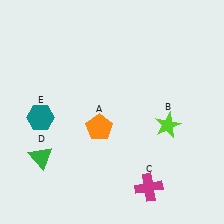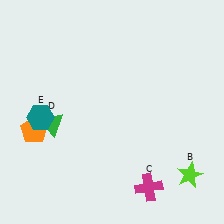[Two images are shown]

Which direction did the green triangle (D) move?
The green triangle (D) moved up.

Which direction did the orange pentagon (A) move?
The orange pentagon (A) moved left.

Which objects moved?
The objects that moved are: the orange pentagon (A), the lime star (B), the green triangle (D).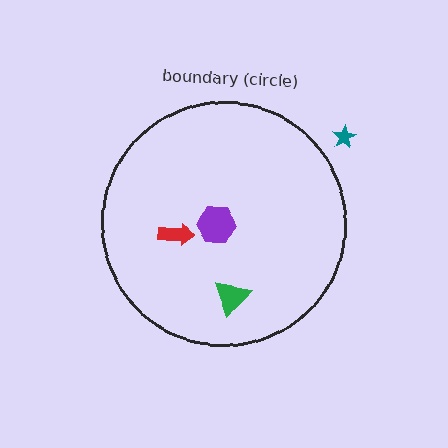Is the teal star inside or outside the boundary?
Outside.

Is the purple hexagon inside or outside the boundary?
Inside.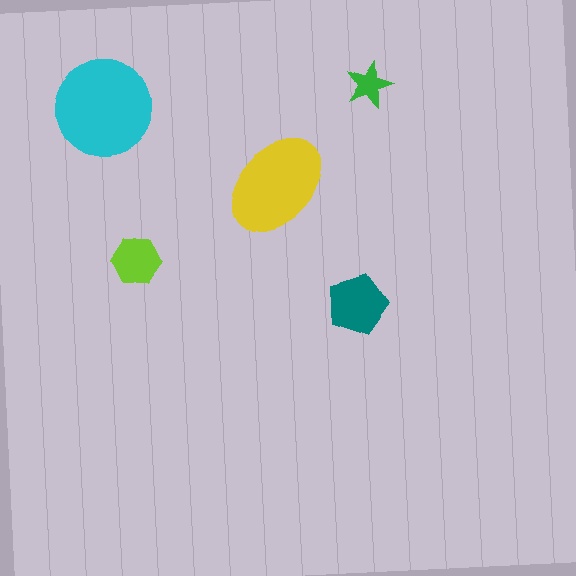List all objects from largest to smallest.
The cyan circle, the yellow ellipse, the teal pentagon, the lime hexagon, the green star.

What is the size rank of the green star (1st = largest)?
5th.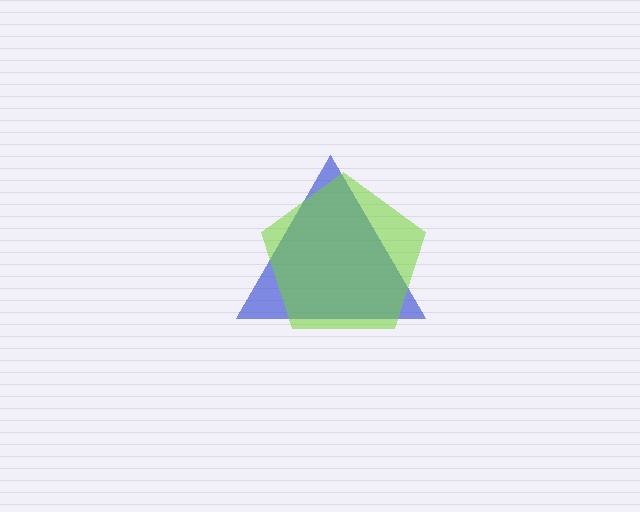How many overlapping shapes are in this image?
There are 2 overlapping shapes in the image.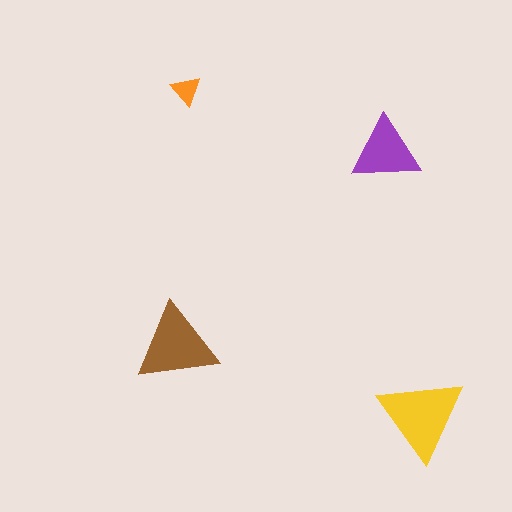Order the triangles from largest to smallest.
the yellow one, the brown one, the purple one, the orange one.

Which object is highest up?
The orange triangle is topmost.